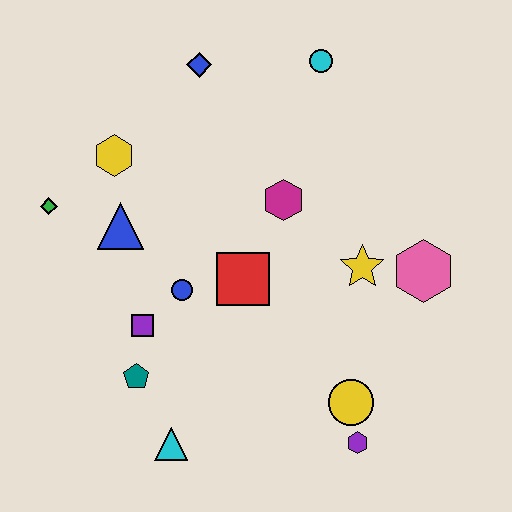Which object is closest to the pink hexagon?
The yellow star is closest to the pink hexagon.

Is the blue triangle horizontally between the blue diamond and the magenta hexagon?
No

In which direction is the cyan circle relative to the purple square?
The cyan circle is above the purple square.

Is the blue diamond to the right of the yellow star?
No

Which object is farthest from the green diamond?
The purple hexagon is farthest from the green diamond.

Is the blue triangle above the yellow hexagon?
No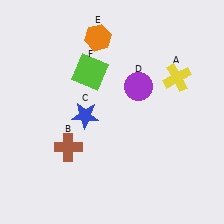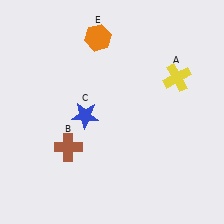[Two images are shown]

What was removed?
The lime square (F), the purple circle (D) were removed in Image 2.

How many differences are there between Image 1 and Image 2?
There are 2 differences between the two images.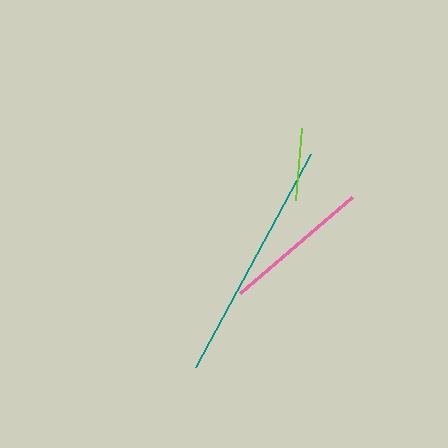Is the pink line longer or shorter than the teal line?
The teal line is longer than the pink line.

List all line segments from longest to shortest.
From longest to shortest: teal, pink, lime.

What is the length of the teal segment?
The teal segment is approximately 242 pixels long.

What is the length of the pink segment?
The pink segment is approximately 148 pixels long.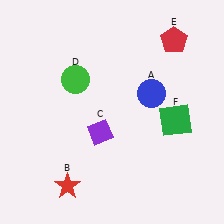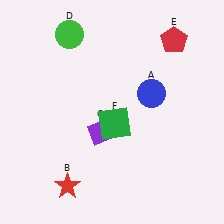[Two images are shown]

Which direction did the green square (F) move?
The green square (F) moved left.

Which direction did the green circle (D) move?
The green circle (D) moved up.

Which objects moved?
The objects that moved are: the green circle (D), the green square (F).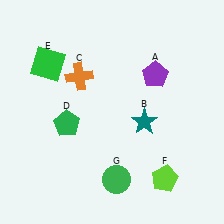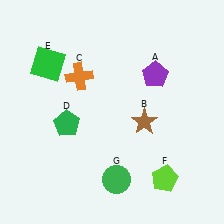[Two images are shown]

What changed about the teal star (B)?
In Image 1, B is teal. In Image 2, it changed to brown.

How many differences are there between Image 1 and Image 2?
There is 1 difference between the two images.